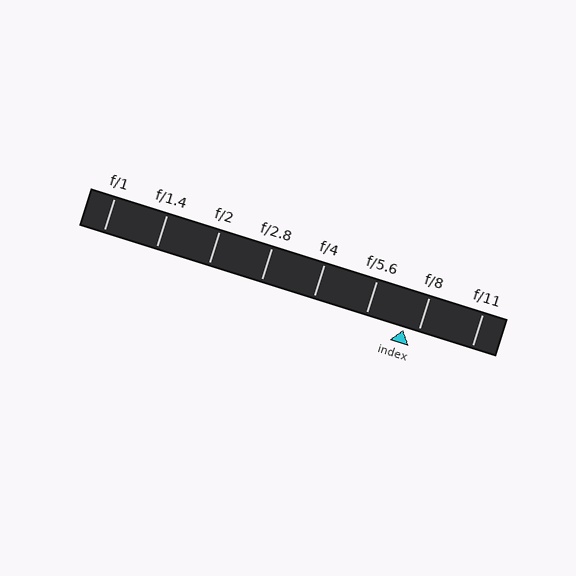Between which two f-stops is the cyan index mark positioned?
The index mark is between f/5.6 and f/8.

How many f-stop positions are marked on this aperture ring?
There are 8 f-stop positions marked.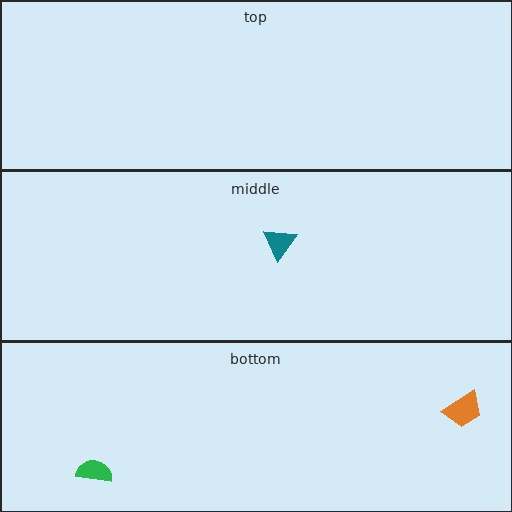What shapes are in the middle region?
The teal triangle.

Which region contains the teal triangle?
The middle region.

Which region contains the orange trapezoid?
The bottom region.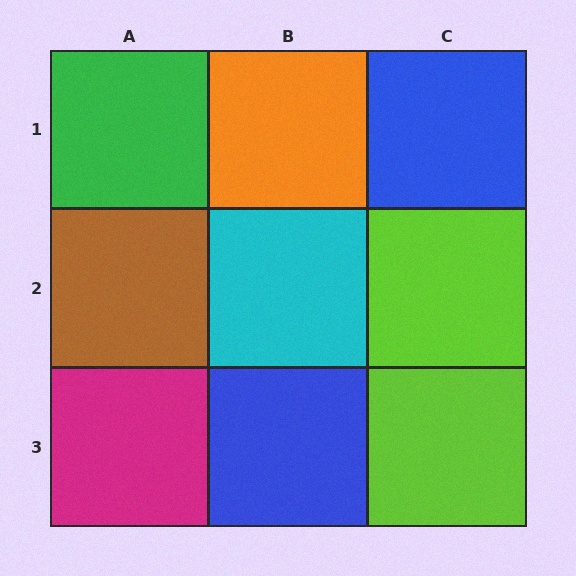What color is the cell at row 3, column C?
Lime.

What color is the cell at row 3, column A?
Magenta.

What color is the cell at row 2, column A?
Brown.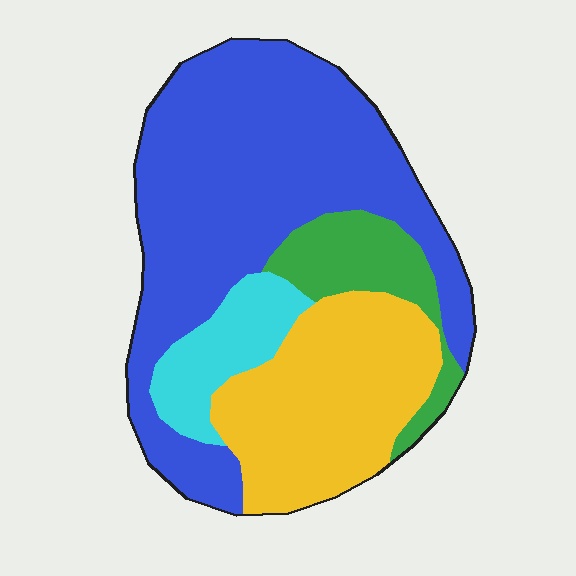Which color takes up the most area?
Blue, at roughly 50%.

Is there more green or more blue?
Blue.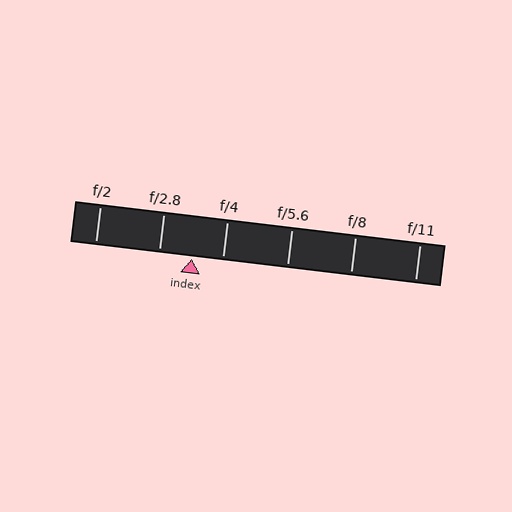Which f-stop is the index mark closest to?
The index mark is closest to f/4.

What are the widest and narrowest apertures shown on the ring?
The widest aperture shown is f/2 and the narrowest is f/11.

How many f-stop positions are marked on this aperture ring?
There are 6 f-stop positions marked.